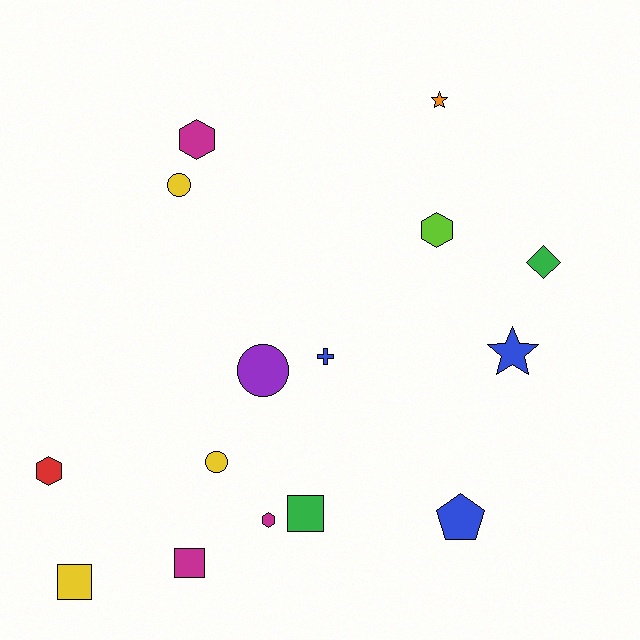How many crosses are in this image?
There is 1 cross.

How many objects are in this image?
There are 15 objects.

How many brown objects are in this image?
There are no brown objects.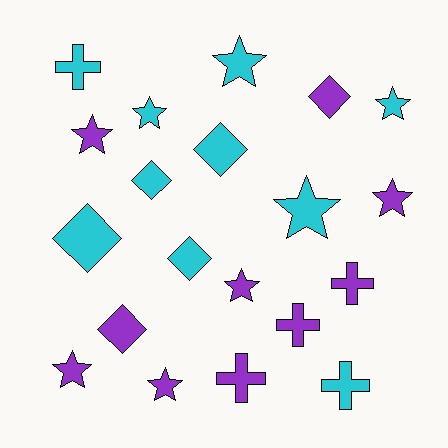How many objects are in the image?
There are 20 objects.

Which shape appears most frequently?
Star, with 9 objects.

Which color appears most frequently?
Purple, with 10 objects.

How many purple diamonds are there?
There are 2 purple diamonds.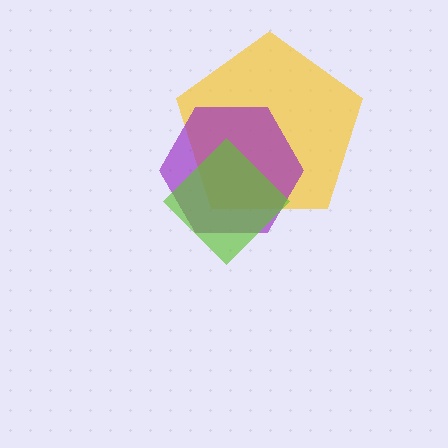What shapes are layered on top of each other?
The layered shapes are: a yellow pentagon, a purple hexagon, a lime diamond.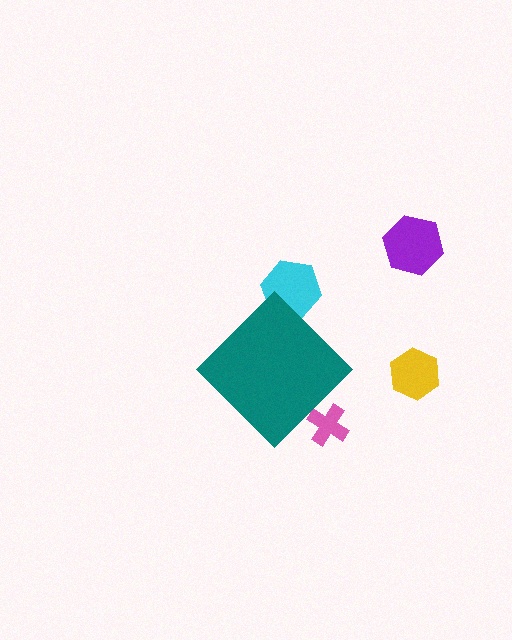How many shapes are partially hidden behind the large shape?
2 shapes are partially hidden.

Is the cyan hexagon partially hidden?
Yes, the cyan hexagon is partially hidden behind the teal diamond.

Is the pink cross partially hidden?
Yes, the pink cross is partially hidden behind the teal diamond.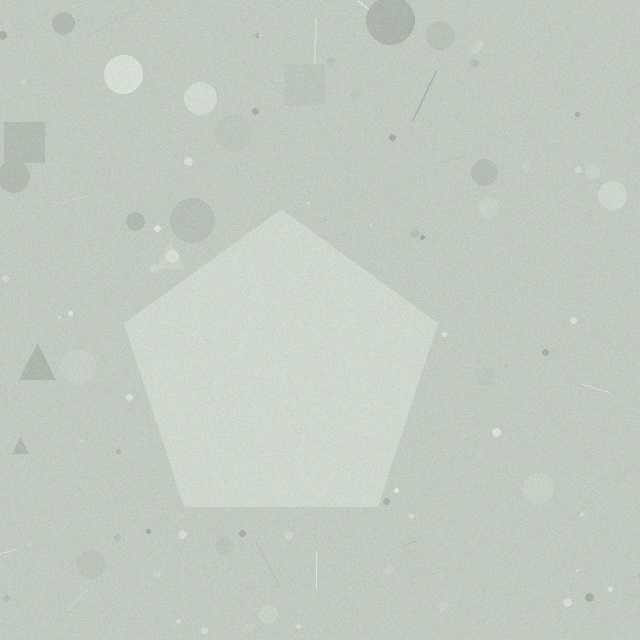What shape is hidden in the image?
A pentagon is hidden in the image.